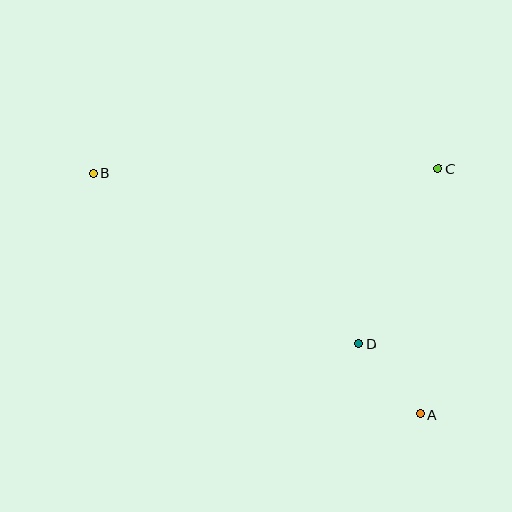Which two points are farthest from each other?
Points A and B are farthest from each other.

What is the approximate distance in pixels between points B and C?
The distance between B and C is approximately 345 pixels.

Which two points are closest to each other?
Points A and D are closest to each other.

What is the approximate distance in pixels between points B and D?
The distance between B and D is approximately 315 pixels.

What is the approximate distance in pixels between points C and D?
The distance between C and D is approximately 192 pixels.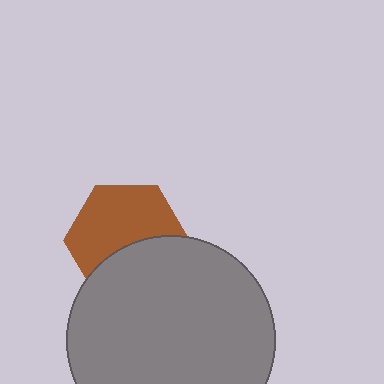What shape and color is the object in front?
The object in front is a gray circle.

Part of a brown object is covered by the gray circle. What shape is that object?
It is a hexagon.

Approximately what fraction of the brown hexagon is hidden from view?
Roughly 40% of the brown hexagon is hidden behind the gray circle.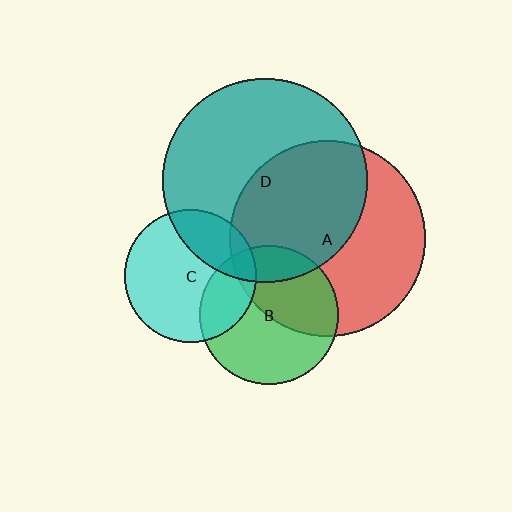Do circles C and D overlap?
Yes.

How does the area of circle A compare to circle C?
Approximately 2.2 times.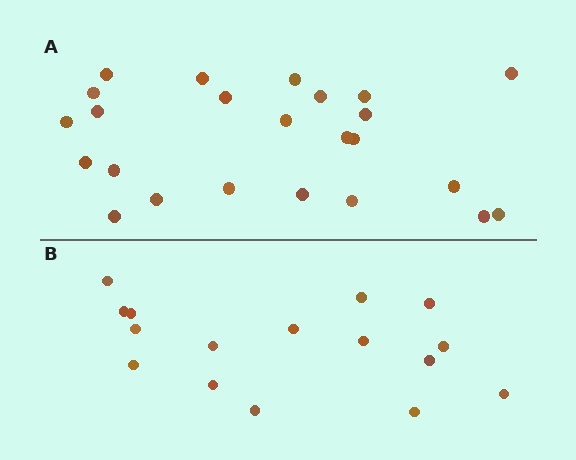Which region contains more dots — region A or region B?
Region A (the top region) has more dots.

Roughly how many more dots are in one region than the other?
Region A has roughly 8 or so more dots than region B.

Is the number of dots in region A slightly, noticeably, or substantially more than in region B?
Region A has substantially more. The ratio is roughly 1.5 to 1.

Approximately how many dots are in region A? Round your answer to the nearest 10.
About 20 dots. (The exact count is 24, which rounds to 20.)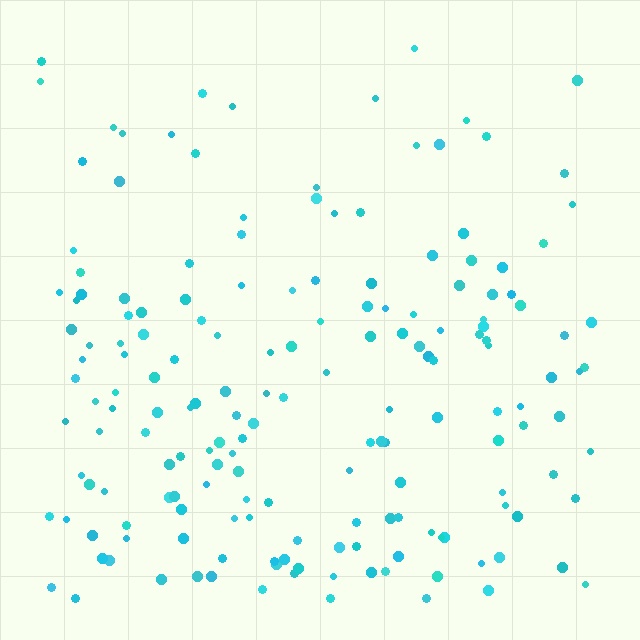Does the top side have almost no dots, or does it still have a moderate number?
Still a moderate number, just noticeably fewer than the bottom.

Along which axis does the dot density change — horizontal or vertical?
Vertical.